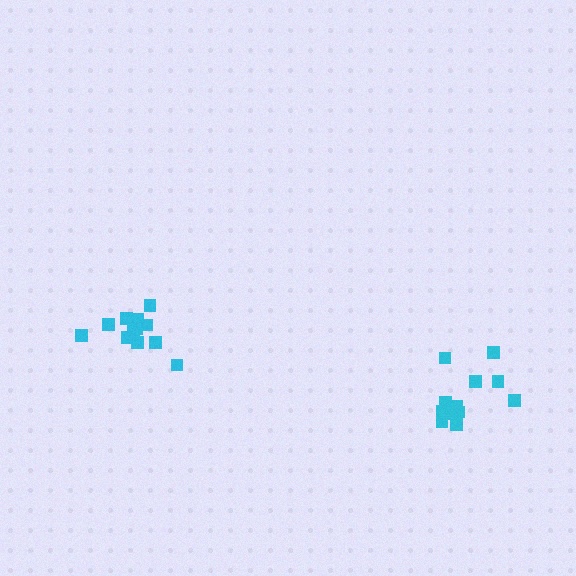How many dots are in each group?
Group 1: 12 dots, Group 2: 13 dots (25 total).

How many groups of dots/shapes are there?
There are 2 groups.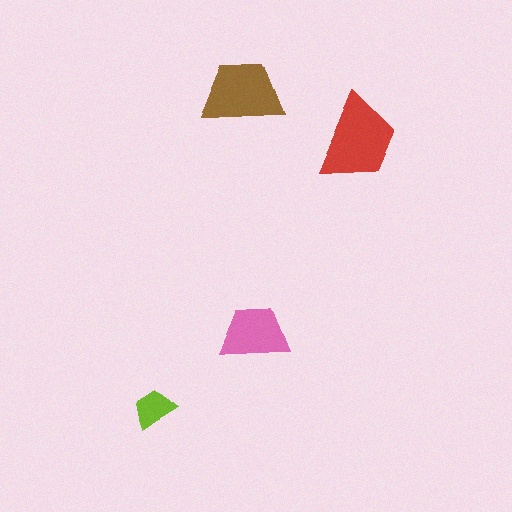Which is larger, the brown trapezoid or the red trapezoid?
The red one.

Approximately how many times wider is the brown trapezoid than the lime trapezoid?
About 2 times wider.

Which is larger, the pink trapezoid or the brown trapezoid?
The brown one.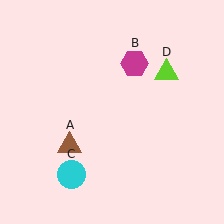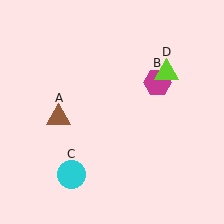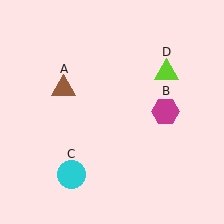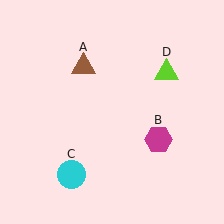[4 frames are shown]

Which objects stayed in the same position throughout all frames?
Cyan circle (object C) and lime triangle (object D) remained stationary.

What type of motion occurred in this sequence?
The brown triangle (object A), magenta hexagon (object B) rotated clockwise around the center of the scene.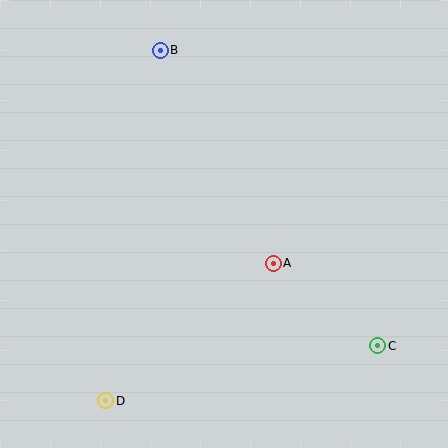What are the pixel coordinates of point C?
Point C is at (378, 346).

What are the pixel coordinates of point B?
Point B is at (160, 50).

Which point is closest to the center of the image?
Point A at (273, 263) is closest to the center.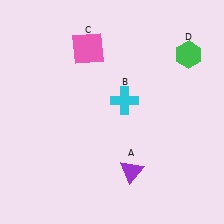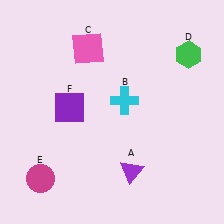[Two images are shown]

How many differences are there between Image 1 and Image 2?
There are 2 differences between the two images.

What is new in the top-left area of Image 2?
A purple square (F) was added in the top-left area of Image 2.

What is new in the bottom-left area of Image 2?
A magenta circle (E) was added in the bottom-left area of Image 2.